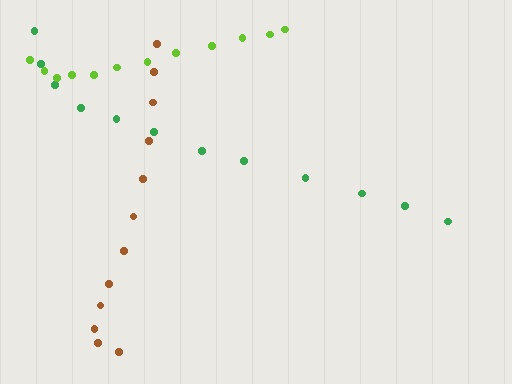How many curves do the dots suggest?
There are 3 distinct paths.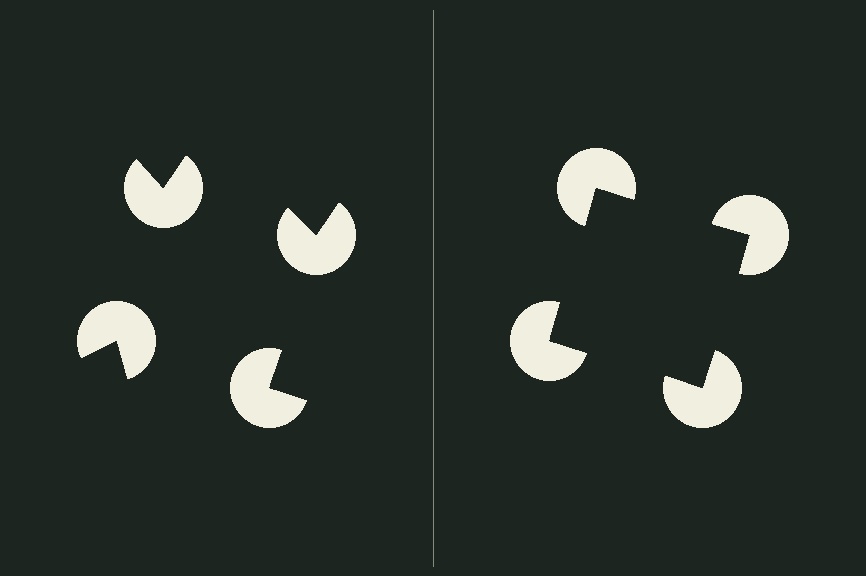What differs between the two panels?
The pac-man discs are positioned identically on both sides; only the wedge orientations differ. On the right they align to a square; on the left they are misaligned.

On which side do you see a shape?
An illusory square appears on the right side. On the left side the wedge cuts are rotated, so no coherent shape forms.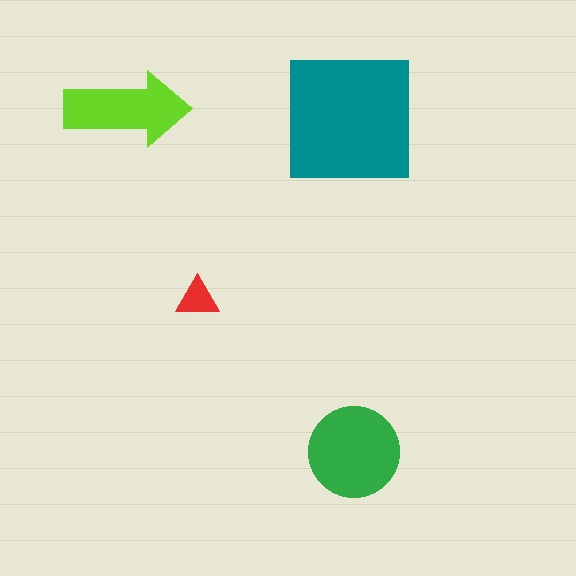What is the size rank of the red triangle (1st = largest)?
4th.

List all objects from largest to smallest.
The teal square, the green circle, the lime arrow, the red triangle.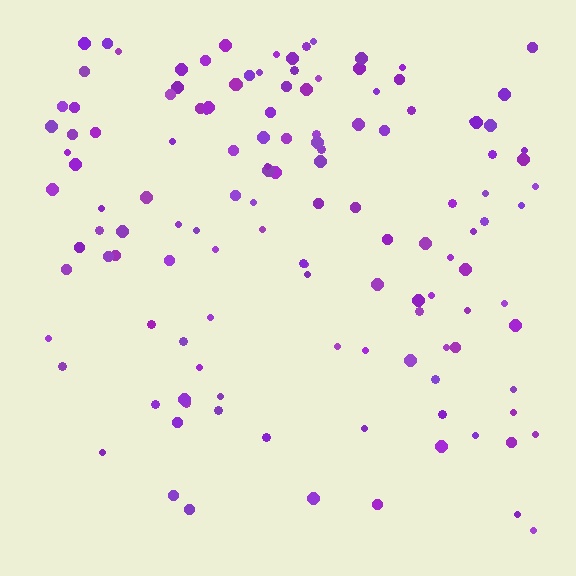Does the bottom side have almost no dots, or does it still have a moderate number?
Still a moderate number, just noticeably fewer than the top.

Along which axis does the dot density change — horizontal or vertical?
Vertical.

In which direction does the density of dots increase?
From bottom to top, with the top side densest.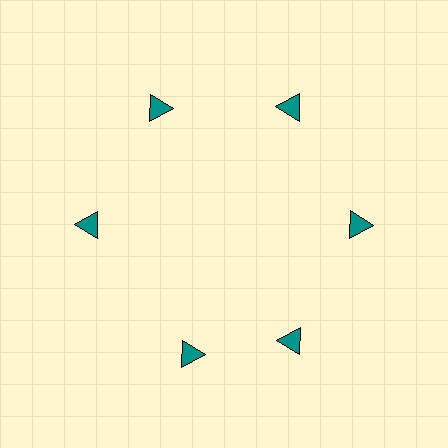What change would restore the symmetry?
The symmetry would be restored by rotating it back into even spacing with its neighbors so that all 6 triangles sit at equal angles and equal distance from the center.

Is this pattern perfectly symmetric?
No. The 6 teal triangles are arranged in a ring, but one element near the 7 o'clock position is rotated out of alignment along the ring, breaking the 6-fold rotational symmetry.